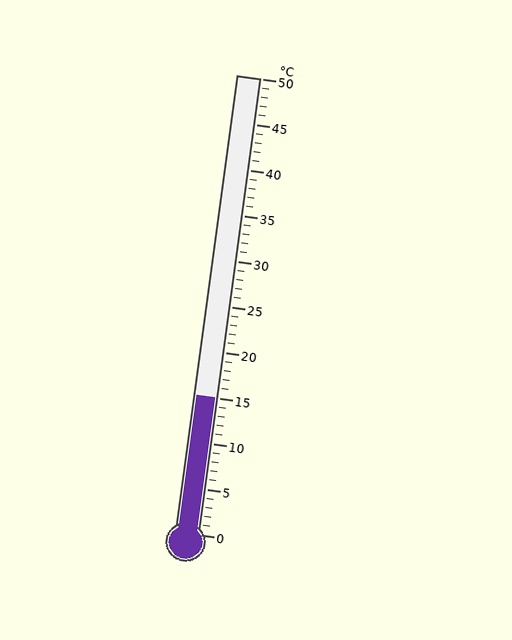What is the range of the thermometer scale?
The thermometer scale ranges from 0°C to 50°C.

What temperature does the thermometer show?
The thermometer shows approximately 15°C.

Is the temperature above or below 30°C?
The temperature is below 30°C.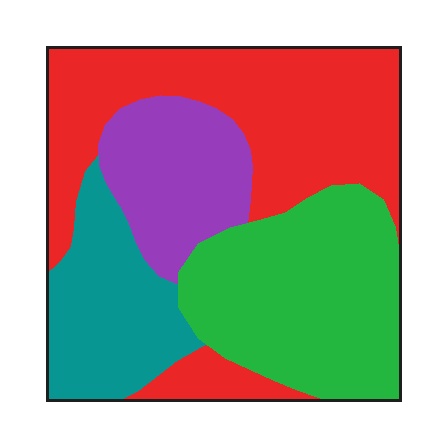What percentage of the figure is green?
Green covers about 30% of the figure.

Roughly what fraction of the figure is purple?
Purple takes up about one sixth (1/6) of the figure.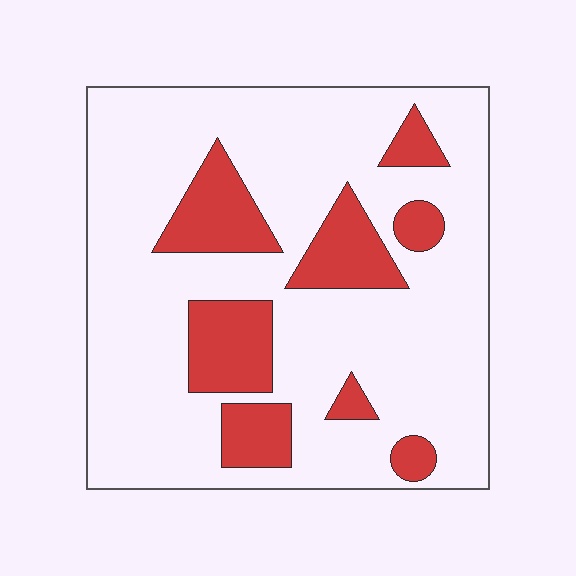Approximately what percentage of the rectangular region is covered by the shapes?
Approximately 20%.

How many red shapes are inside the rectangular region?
8.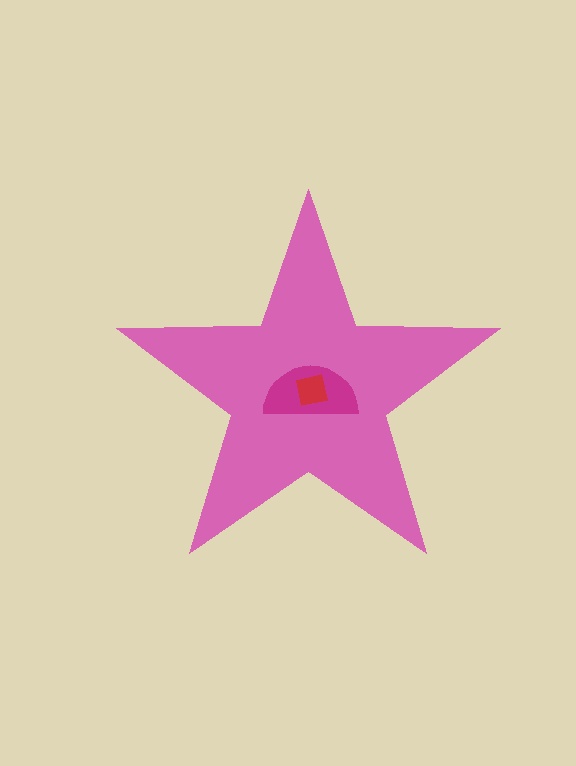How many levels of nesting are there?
3.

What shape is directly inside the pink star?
The magenta semicircle.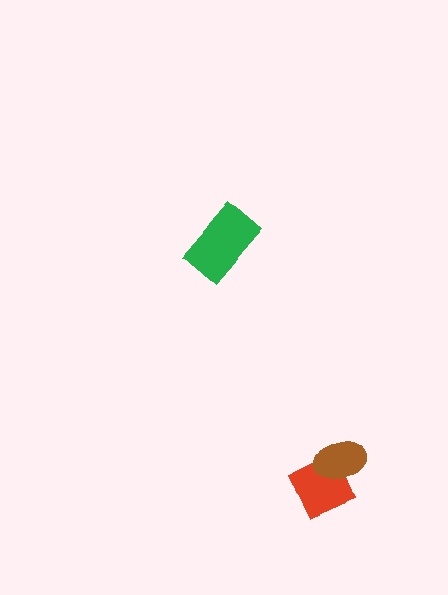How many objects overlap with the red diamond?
1 object overlaps with the red diamond.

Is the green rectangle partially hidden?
No, no other shape covers it.